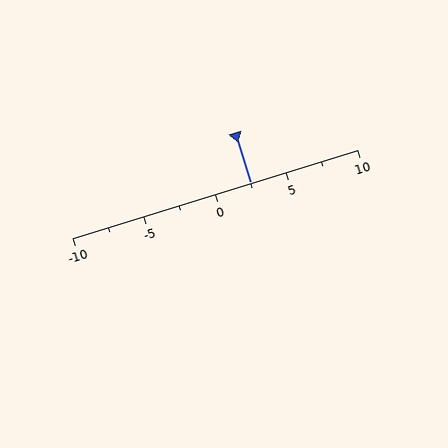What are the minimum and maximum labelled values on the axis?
The axis runs from -10 to 10.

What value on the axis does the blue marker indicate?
The marker indicates approximately 2.5.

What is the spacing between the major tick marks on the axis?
The major ticks are spaced 5 apart.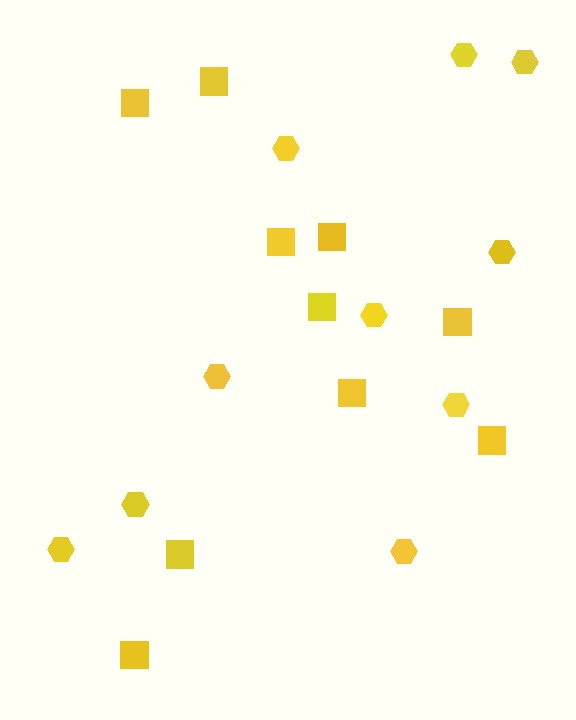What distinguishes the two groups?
There are 2 groups: one group of squares (10) and one group of hexagons (10).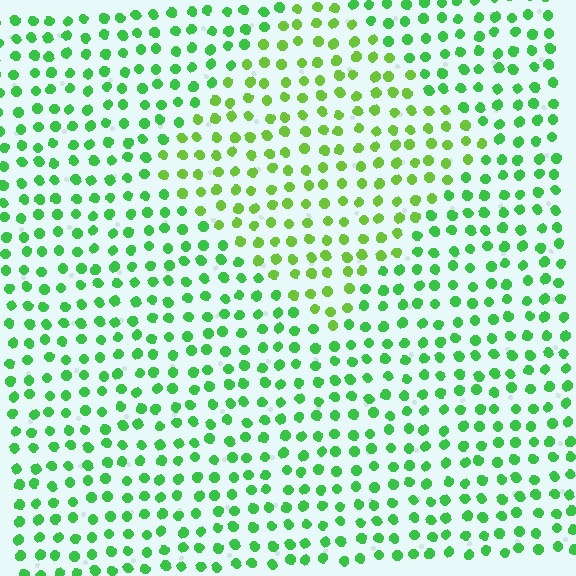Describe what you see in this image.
The image is filled with small green elements in a uniform arrangement. A diamond-shaped region is visible where the elements are tinted to a slightly different hue, forming a subtle color boundary.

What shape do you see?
I see a diamond.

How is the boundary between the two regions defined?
The boundary is defined purely by a slight shift in hue (about 28 degrees). Spacing, size, and orientation are identical on both sides.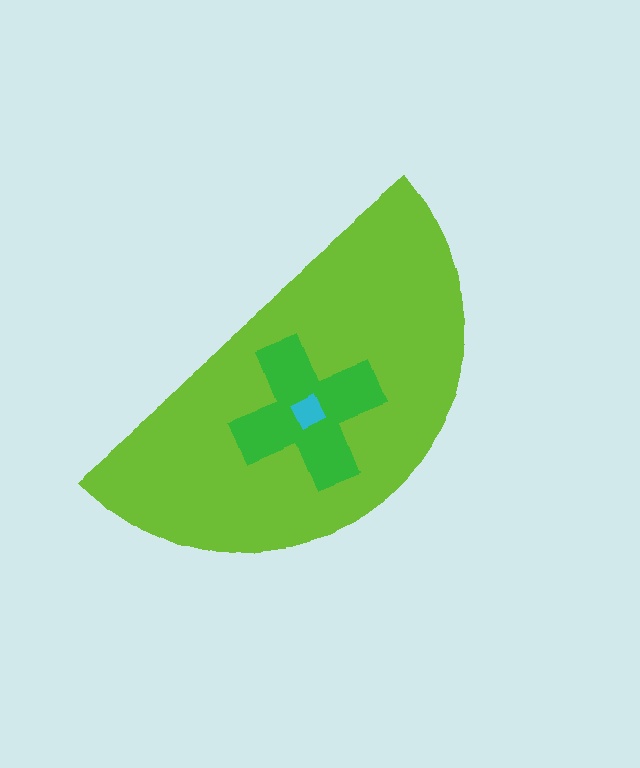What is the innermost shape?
The cyan diamond.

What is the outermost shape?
The lime semicircle.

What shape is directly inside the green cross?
The cyan diamond.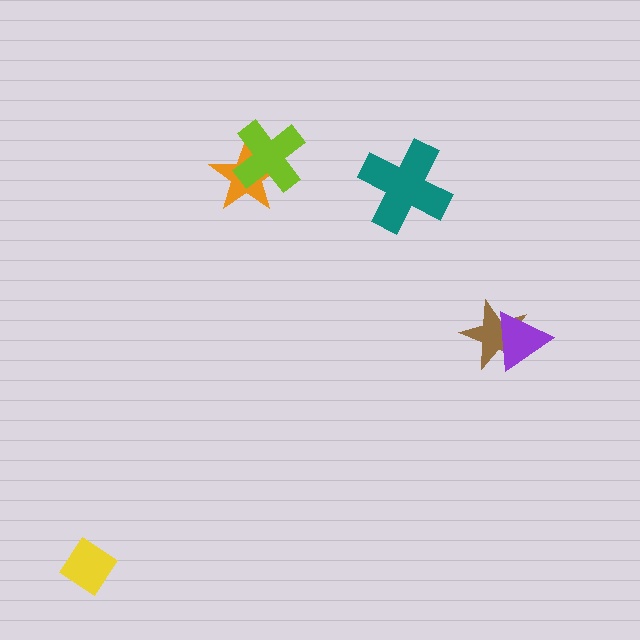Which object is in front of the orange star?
The lime cross is in front of the orange star.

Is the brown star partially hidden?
Yes, it is partially covered by another shape.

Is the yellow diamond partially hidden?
No, no other shape covers it.